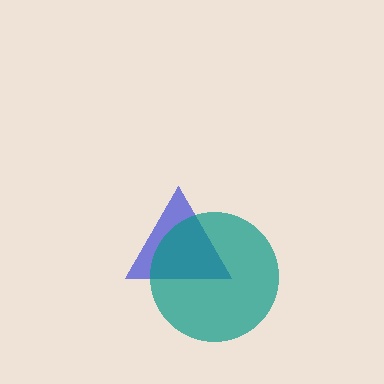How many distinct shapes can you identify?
There are 2 distinct shapes: a blue triangle, a teal circle.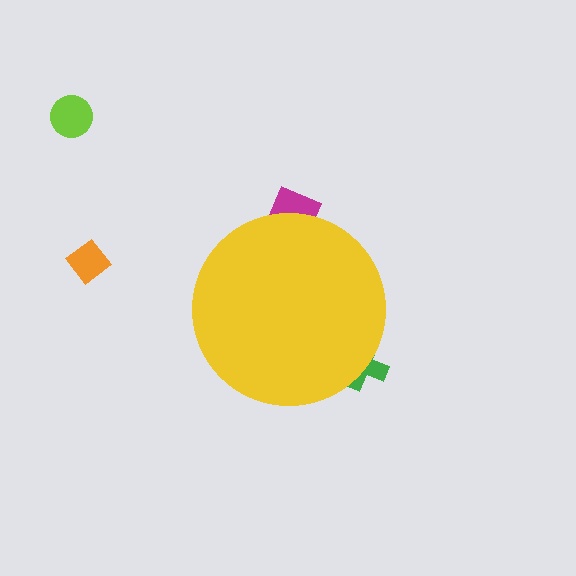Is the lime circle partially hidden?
No, the lime circle is fully visible.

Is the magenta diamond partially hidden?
Yes, the magenta diamond is partially hidden behind the yellow circle.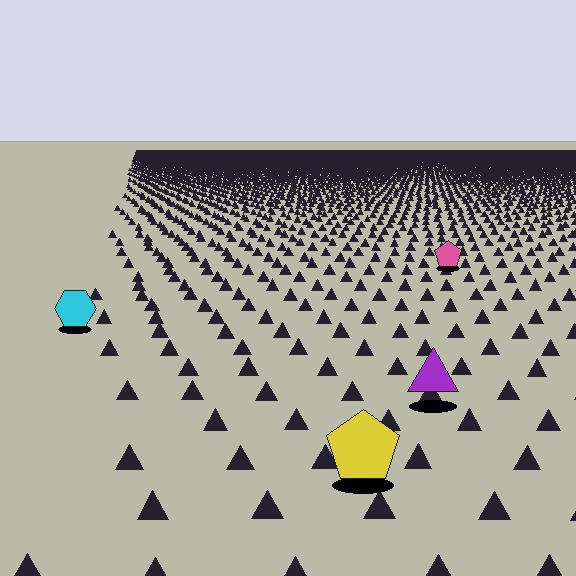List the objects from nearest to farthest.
From nearest to farthest: the yellow pentagon, the purple triangle, the cyan hexagon, the pink pentagon.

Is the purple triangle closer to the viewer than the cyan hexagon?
Yes. The purple triangle is closer — you can tell from the texture gradient: the ground texture is coarser near it.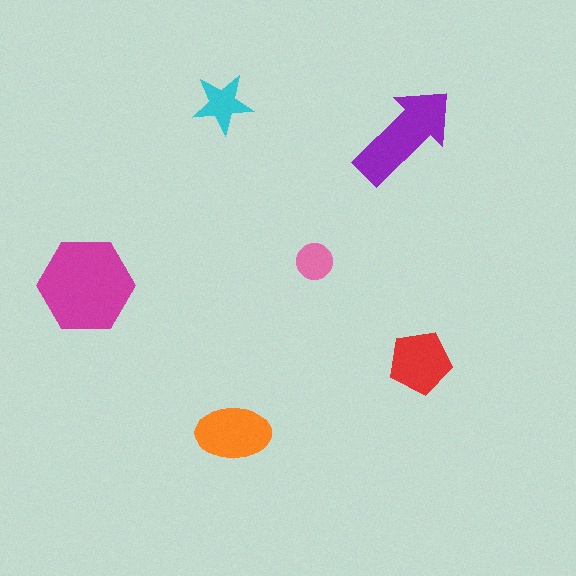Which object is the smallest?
The pink circle.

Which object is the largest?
The magenta hexagon.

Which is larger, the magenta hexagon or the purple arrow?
The magenta hexagon.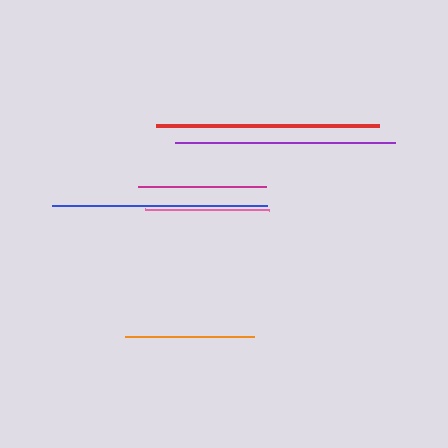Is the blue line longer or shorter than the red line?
The red line is longer than the blue line.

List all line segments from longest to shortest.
From longest to shortest: red, purple, blue, orange, magenta, pink.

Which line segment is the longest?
The red line is the longest at approximately 224 pixels.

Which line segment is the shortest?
The pink line is the shortest at approximately 124 pixels.